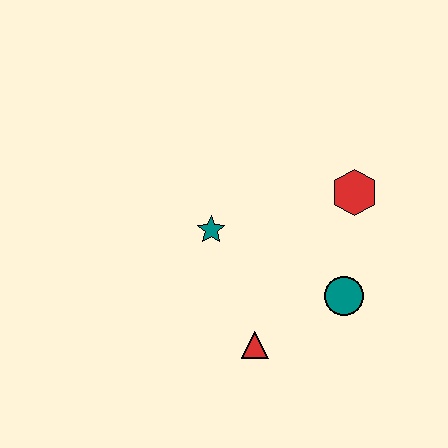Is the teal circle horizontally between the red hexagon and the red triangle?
Yes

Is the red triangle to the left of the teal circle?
Yes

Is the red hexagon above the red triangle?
Yes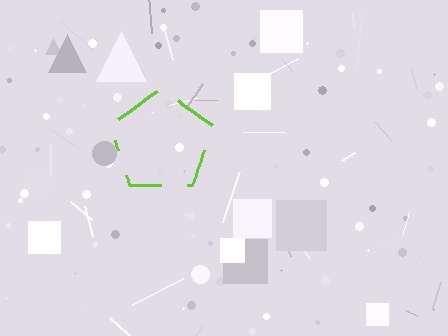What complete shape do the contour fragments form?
The contour fragments form a pentagon.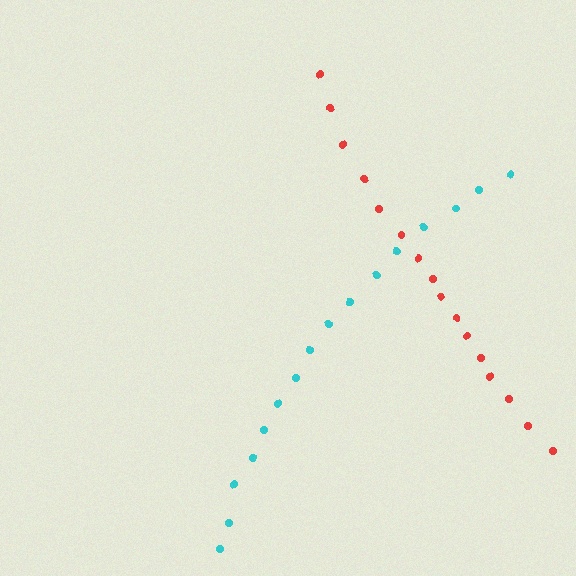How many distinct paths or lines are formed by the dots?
There are 2 distinct paths.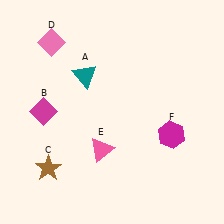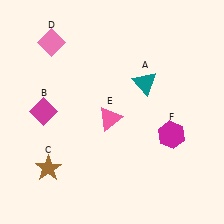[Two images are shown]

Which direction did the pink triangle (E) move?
The pink triangle (E) moved up.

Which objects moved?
The objects that moved are: the teal triangle (A), the pink triangle (E).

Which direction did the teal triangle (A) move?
The teal triangle (A) moved right.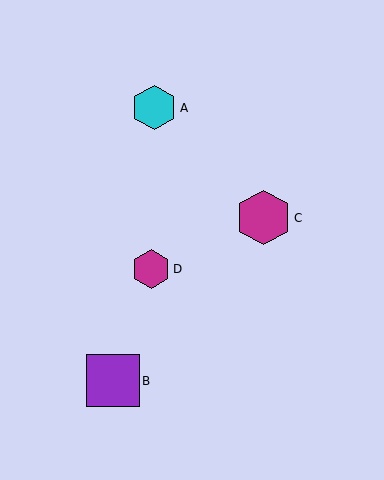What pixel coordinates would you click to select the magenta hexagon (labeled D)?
Click at (151, 269) to select the magenta hexagon D.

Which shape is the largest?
The magenta hexagon (labeled C) is the largest.